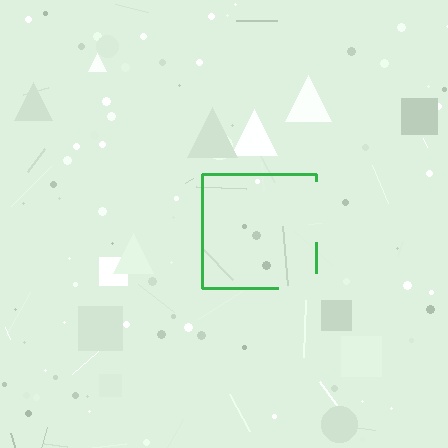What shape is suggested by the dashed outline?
The dashed outline suggests a square.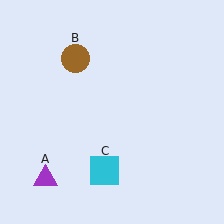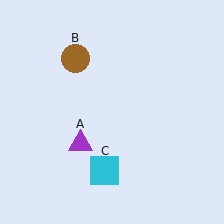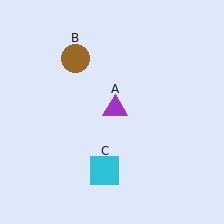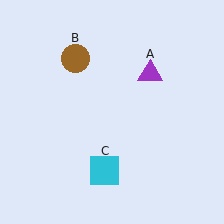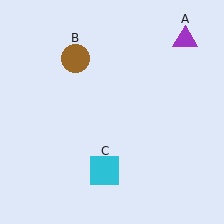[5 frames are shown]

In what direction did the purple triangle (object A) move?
The purple triangle (object A) moved up and to the right.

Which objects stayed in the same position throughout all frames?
Brown circle (object B) and cyan square (object C) remained stationary.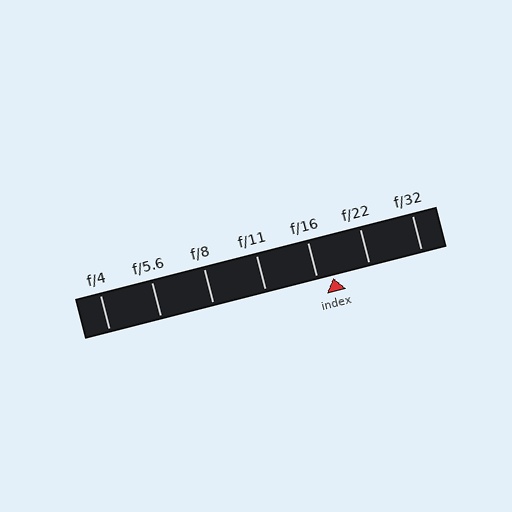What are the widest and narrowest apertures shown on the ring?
The widest aperture shown is f/4 and the narrowest is f/32.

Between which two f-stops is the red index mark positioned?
The index mark is between f/16 and f/22.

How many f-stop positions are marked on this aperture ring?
There are 7 f-stop positions marked.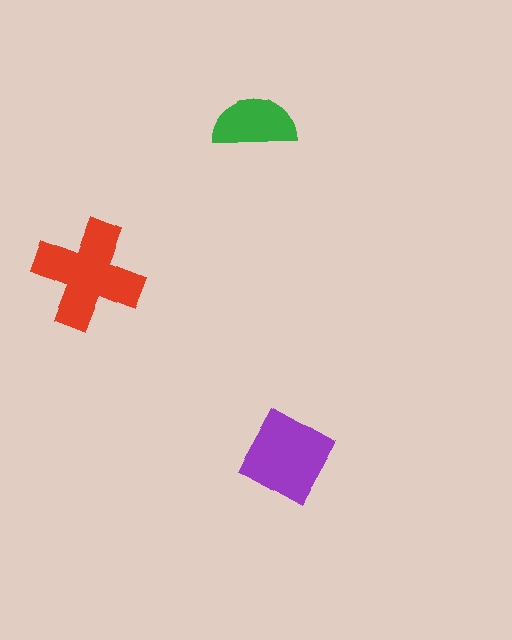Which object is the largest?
The red cross.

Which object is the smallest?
The green semicircle.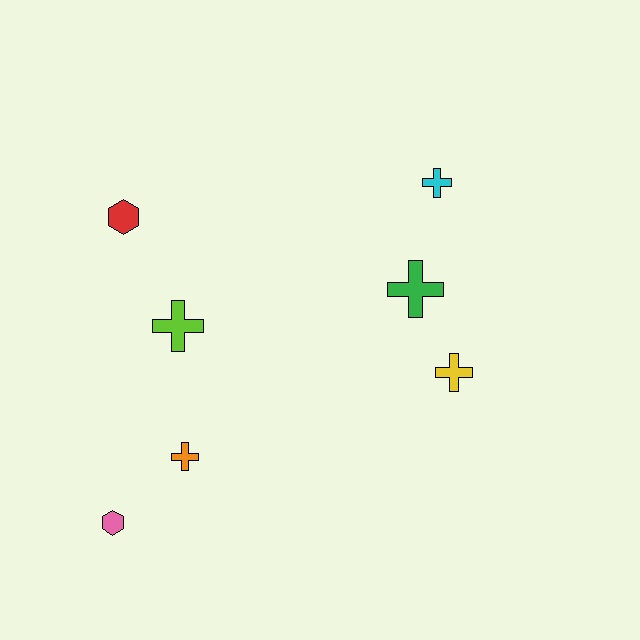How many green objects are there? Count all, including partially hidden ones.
There is 1 green object.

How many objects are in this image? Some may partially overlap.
There are 7 objects.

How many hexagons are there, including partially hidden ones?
There are 2 hexagons.